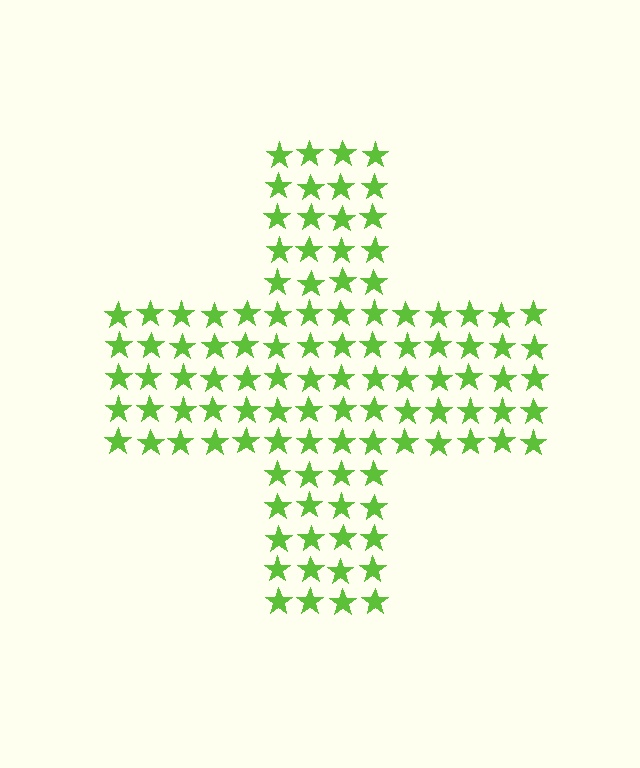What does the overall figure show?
The overall figure shows a cross.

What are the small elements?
The small elements are stars.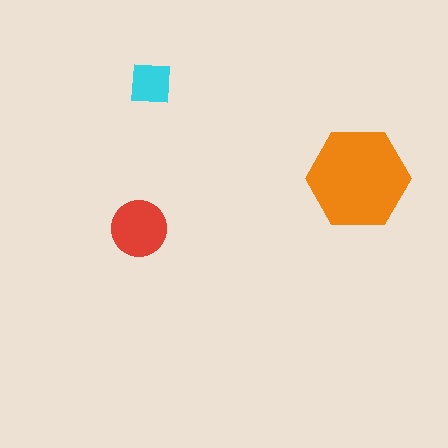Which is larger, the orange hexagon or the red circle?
The orange hexagon.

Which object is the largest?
The orange hexagon.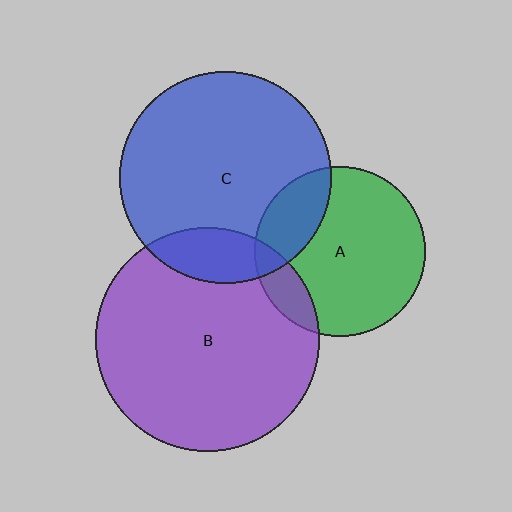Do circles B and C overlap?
Yes.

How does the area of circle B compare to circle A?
Approximately 1.7 times.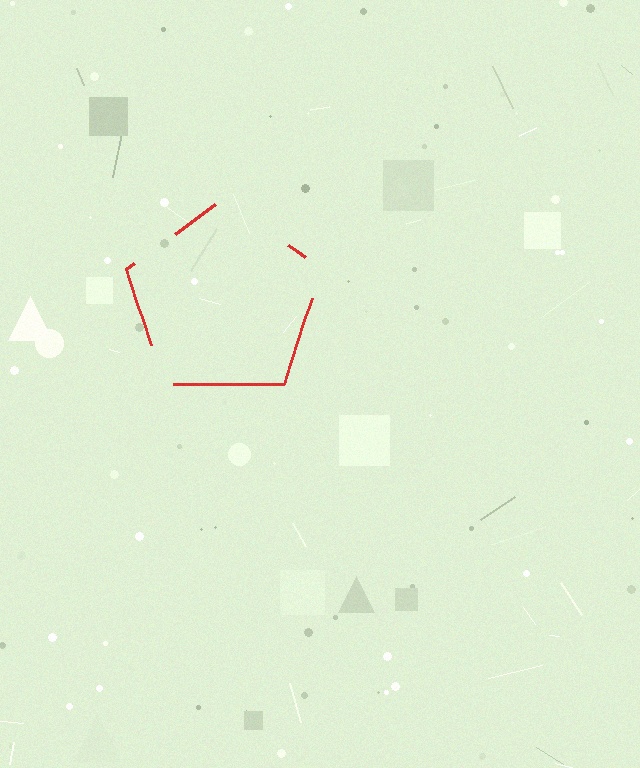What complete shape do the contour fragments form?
The contour fragments form a pentagon.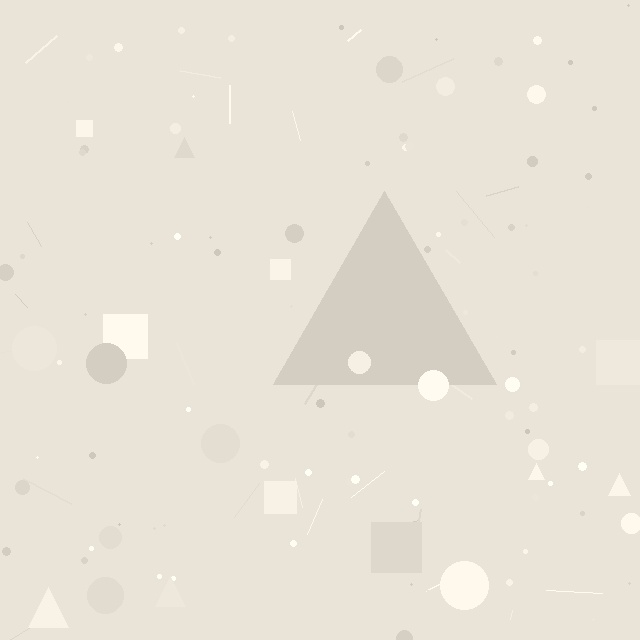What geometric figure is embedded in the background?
A triangle is embedded in the background.